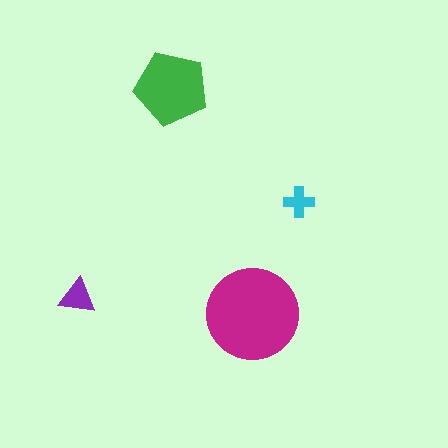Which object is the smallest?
The cyan cross.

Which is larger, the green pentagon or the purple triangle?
The green pentagon.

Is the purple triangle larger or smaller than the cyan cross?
Larger.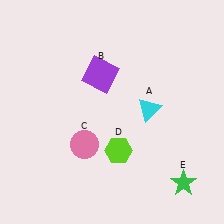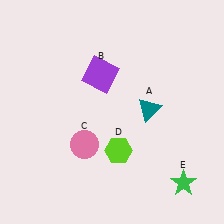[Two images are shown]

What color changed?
The triangle (A) changed from cyan in Image 1 to teal in Image 2.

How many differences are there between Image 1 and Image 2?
There is 1 difference between the two images.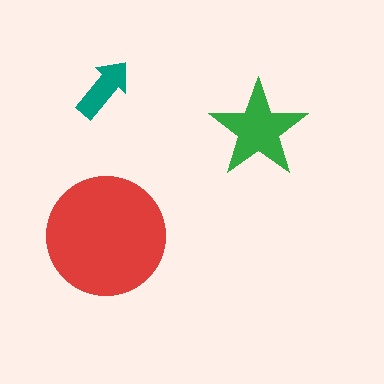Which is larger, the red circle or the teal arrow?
The red circle.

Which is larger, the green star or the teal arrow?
The green star.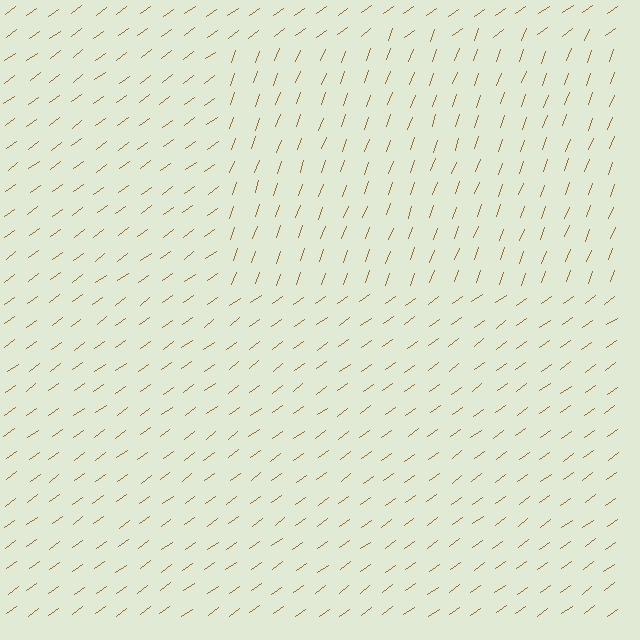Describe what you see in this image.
The image is filled with small brown line segments. A rectangle region in the image has lines oriented differently from the surrounding lines, creating a visible texture boundary.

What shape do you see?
I see a rectangle.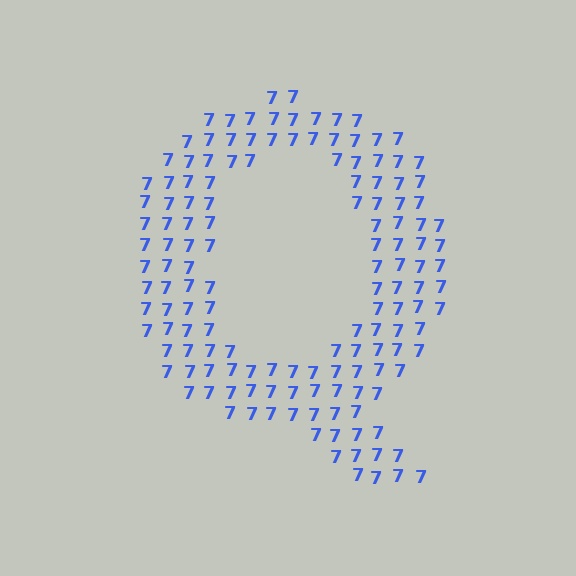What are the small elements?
The small elements are digit 7's.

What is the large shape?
The large shape is the letter Q.